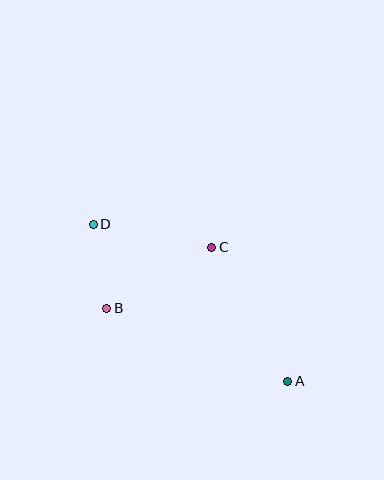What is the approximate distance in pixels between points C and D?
The distance between C and D is approximately 121 pixels.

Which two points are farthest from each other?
Points A and D are farthest from each other.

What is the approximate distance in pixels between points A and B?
The distance between A and B is approximately 195 pixels.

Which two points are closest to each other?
Points B and D are closest to each other.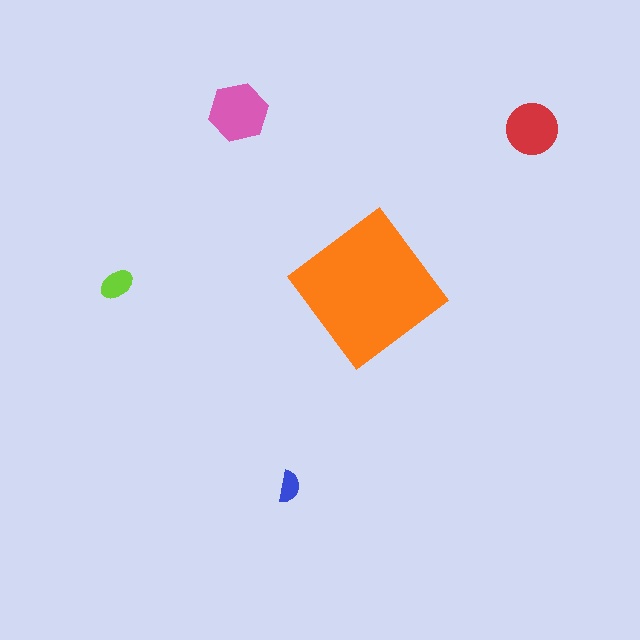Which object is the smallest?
The blue semicircle.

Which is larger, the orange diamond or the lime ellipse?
The orange diamond.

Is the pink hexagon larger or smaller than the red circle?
Larger.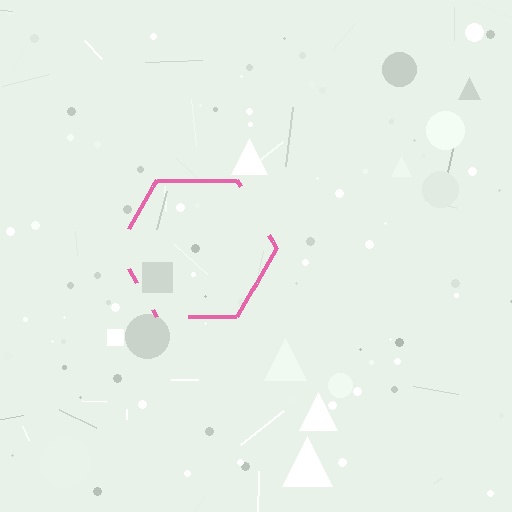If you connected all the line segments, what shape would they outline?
They would outline a hexagon.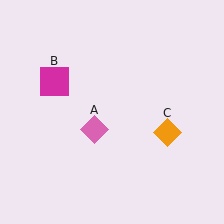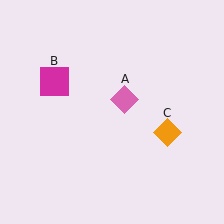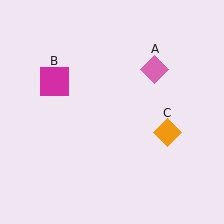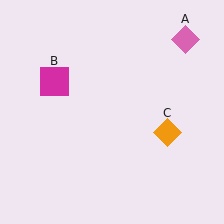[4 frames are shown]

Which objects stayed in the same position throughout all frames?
Magenta square (object B) and orange diamond (object C) remained stationary.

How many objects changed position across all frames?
1 object changed position: pink diamond (object A).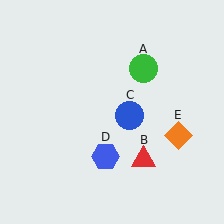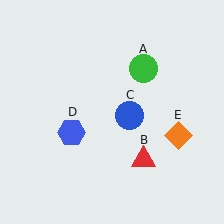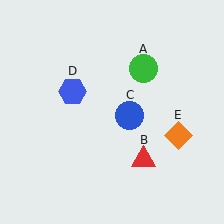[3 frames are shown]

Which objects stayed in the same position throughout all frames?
Green circle (object A) and red triangle (object B) and blue circle (object C) and orange diamond (object E) remained stationary.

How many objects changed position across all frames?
1 object changed position: blue hexagon (object D).